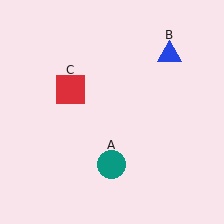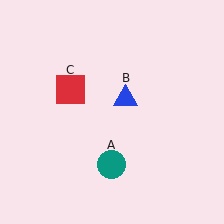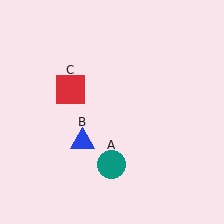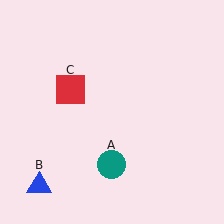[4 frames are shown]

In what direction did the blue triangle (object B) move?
The blue triangle (object B) moved down and to the left.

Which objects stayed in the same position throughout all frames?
Teal circle (object A) and red square (object C) remained stationary.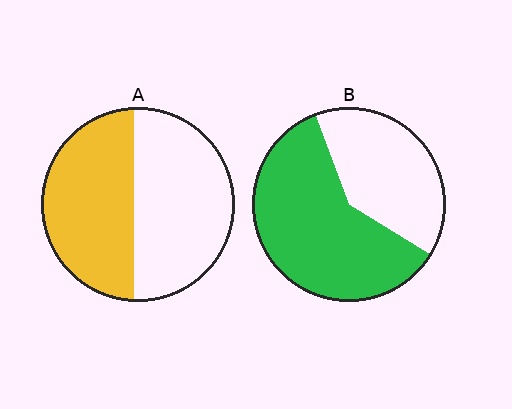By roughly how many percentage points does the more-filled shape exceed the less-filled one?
By roughly 15 percentage points (B over A).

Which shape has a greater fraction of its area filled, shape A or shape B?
Shape B.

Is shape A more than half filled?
Roughly half.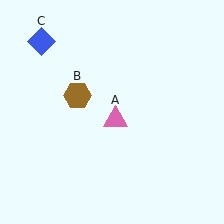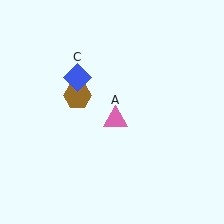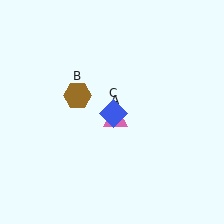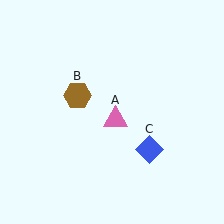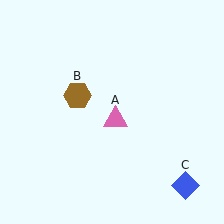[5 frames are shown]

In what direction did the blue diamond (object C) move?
The blue diamond (object C) moved down and to the right.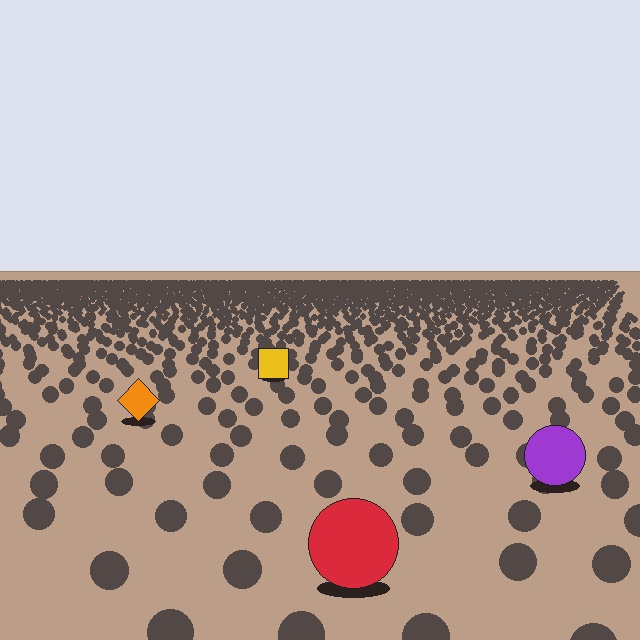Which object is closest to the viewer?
The red circle is closest. The texture marks near it are larger and more spread out.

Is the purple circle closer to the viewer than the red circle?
No. The red circle is closer — you can tell from the texture gradient: the ground texture is coarser near it.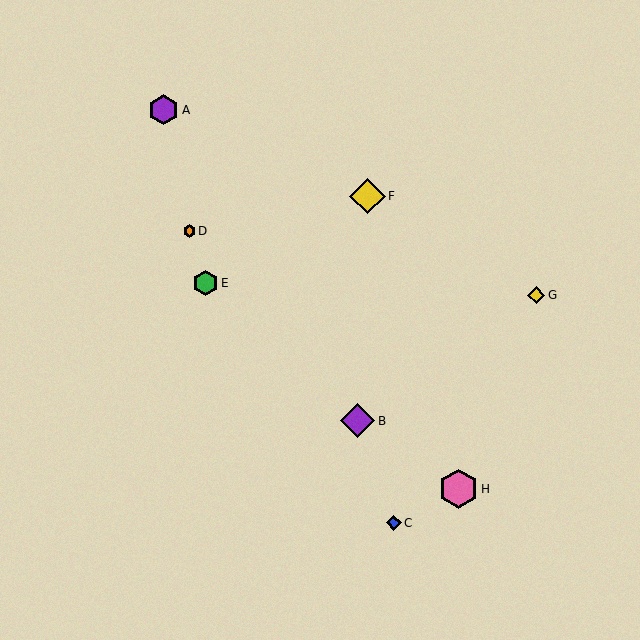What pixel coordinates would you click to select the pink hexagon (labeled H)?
Click at (459, 489) to select the pink hexagon H.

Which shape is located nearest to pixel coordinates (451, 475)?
The pink hexagon (labeled H) at (459, 489) is nearest to that location.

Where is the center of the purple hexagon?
The center of the purple hexagon is at (164, 110).